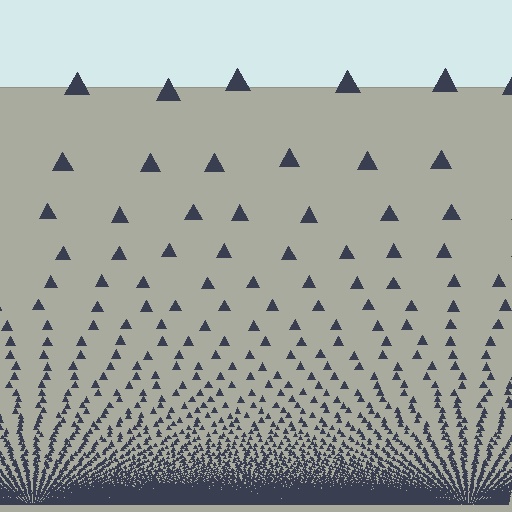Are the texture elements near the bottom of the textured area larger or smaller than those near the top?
Smaller. The gradient is inverted — elements near the bottom are smaller and denser.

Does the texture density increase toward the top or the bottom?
Density increases toward the bottom.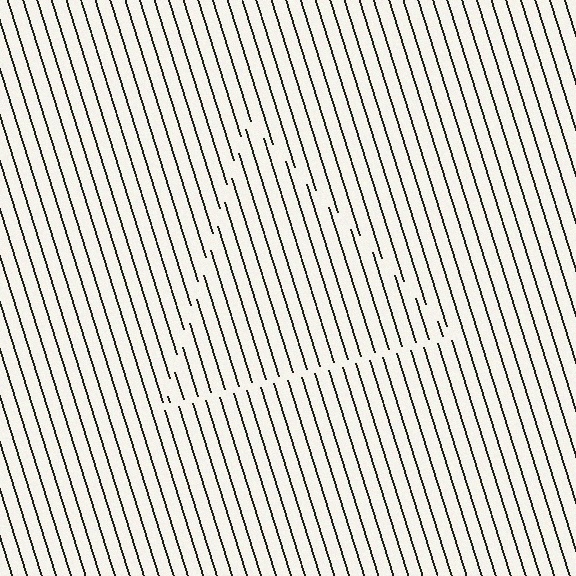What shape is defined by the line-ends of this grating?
An illusory triangle. The interior of the shape contains the same grating, shifted by half a period — the contour is defined by the phase discontinuity where line-ends from the inner and outer gratings abut.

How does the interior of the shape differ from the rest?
The interior of the shape contains the same grating, shifted by half a period — the contour is defined by the phase discontinuity where line-ends from the inner and outer gratings abut.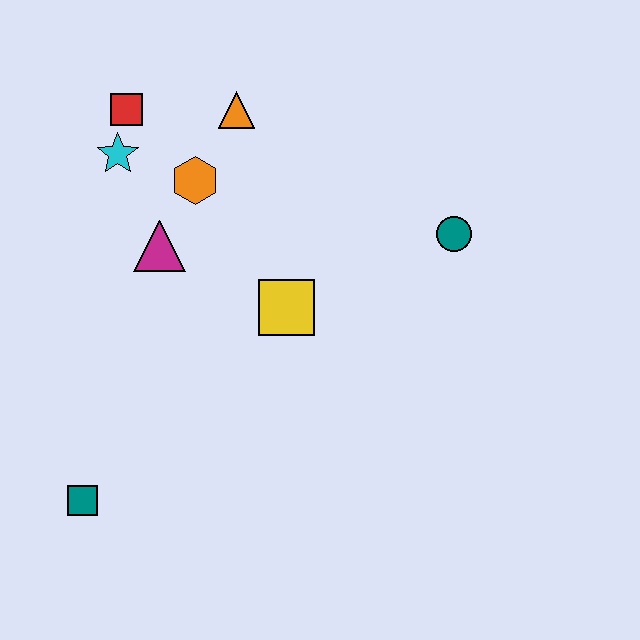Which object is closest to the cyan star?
The red square is closest to the cyan star.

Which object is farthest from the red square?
The teal square is farthest from the red square.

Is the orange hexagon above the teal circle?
Yes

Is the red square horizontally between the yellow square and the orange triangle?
No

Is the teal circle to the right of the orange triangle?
Yes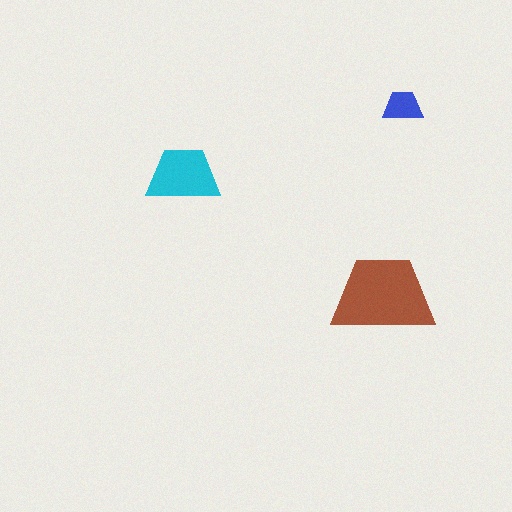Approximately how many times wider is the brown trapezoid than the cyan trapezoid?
About 1.5 times wider.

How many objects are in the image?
There are 3 objects in the image.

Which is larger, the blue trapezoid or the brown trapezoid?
The brown one.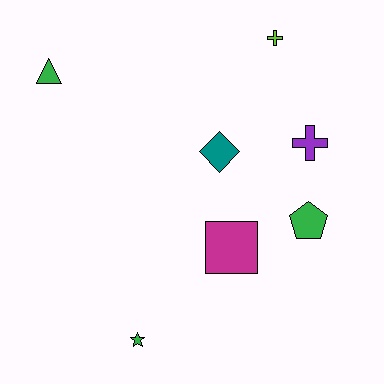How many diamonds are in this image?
There is 1 diamond.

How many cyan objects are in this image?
There are no cyan objects.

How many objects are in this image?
There are 7 objects.